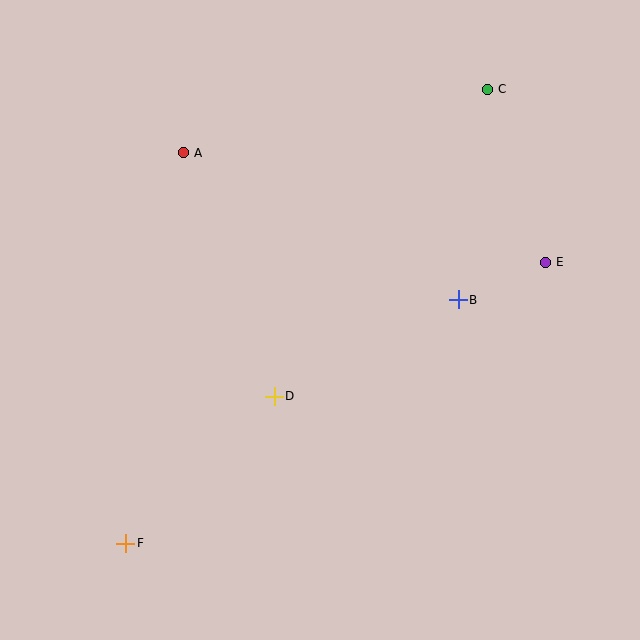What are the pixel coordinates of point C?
Point C is at (487, 89).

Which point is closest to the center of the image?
Point D at (274, 396) is closest to the center.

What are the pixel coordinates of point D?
Point D is at (274, 396).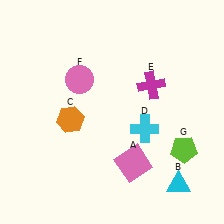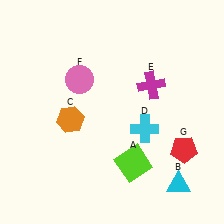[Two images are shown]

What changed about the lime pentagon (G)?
In Image 1, G is lime. In Image 2, it changed to red.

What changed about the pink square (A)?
In Image 1, A is pink. In Image 2, it changed to lime.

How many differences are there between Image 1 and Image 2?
There are 2 differences between the two images.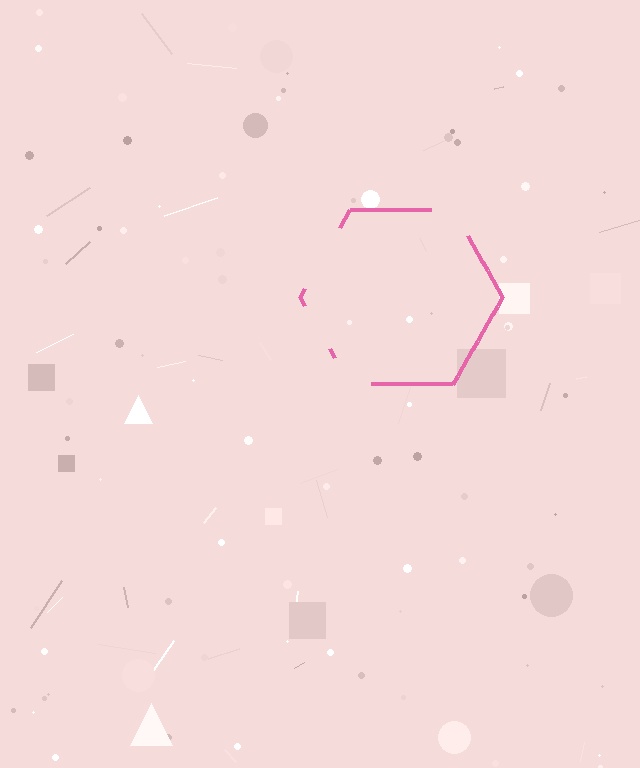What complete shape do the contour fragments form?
The contour fragments form a hexagon.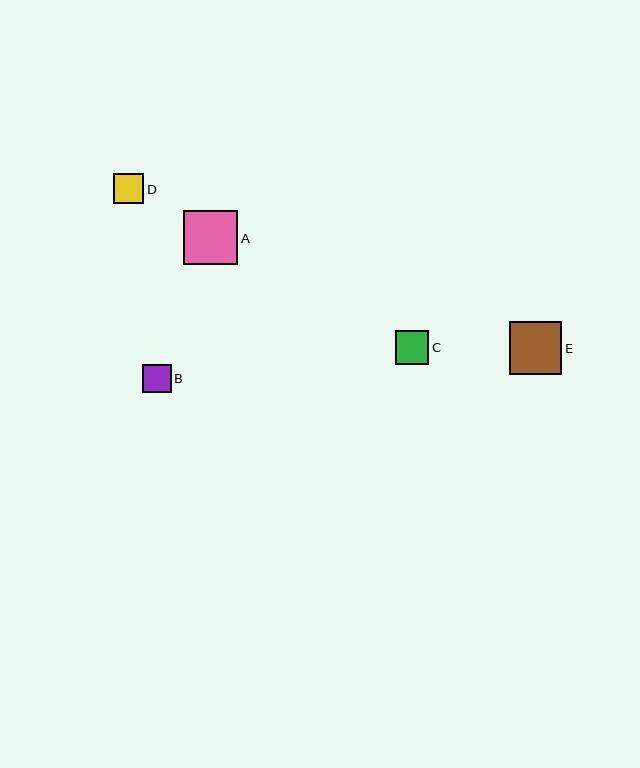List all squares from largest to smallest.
From largest to smallest: A, E, C, D, B.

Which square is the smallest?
Square B is the smallest with a size of approximately 29 pixels.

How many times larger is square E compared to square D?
Square E is approximately 1.8 times the size of square D.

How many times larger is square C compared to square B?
Square C is approximately 1.2 times the size of square B.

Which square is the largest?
Square A is the largest with a size of approximately 54 pixels.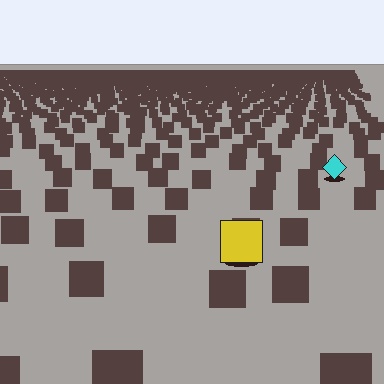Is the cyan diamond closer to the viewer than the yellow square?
No. The yellow square is closer — you can tell from the texture gradient: the ground texture is coarser near it.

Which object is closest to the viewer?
The yellow square is closest. The texture marks near it are larger and more spread out.